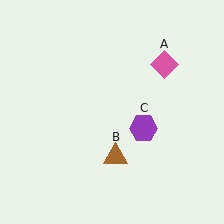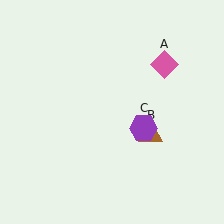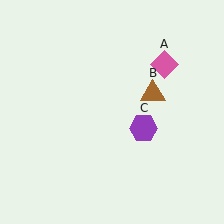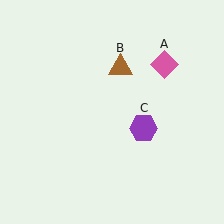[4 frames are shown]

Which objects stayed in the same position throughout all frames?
Pink diamond (object A) and purple hexagon (object C) remained stationary.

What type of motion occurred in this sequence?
The brown triangle (object B) rotated counterclockwise around the center of the scene.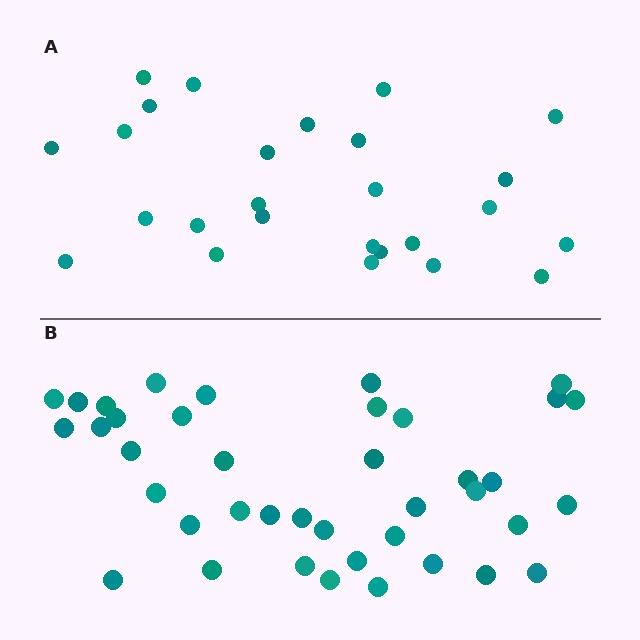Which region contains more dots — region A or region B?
Region B (the bottom region) has more dots.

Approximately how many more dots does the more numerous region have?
Region B has approximately 15 more dots than region A.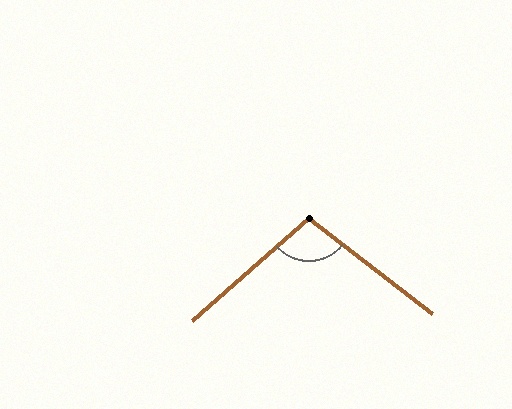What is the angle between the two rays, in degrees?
Approximately 101 degrees.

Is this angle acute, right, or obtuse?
It is obtuse.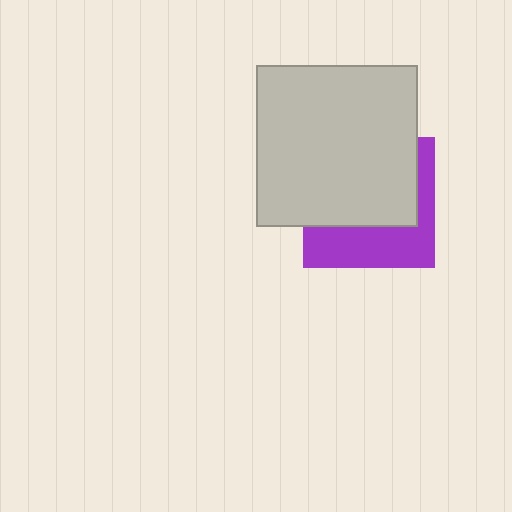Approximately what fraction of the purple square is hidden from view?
Roughly 60% of the purple square is hidden behind the light gray square.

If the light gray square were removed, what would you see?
You would see the complete purple square.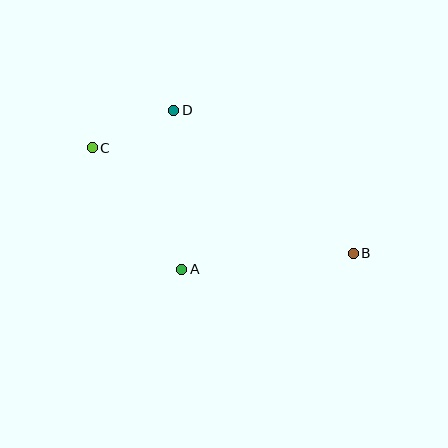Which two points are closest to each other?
Points C and D are closest to each other.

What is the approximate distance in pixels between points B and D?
The distance between B and D is approximately 230 pixels.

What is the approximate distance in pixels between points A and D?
The distance between A and D is approximately 159 pixels.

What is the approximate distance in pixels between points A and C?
The distance between A and C is approximately 151 pixels.